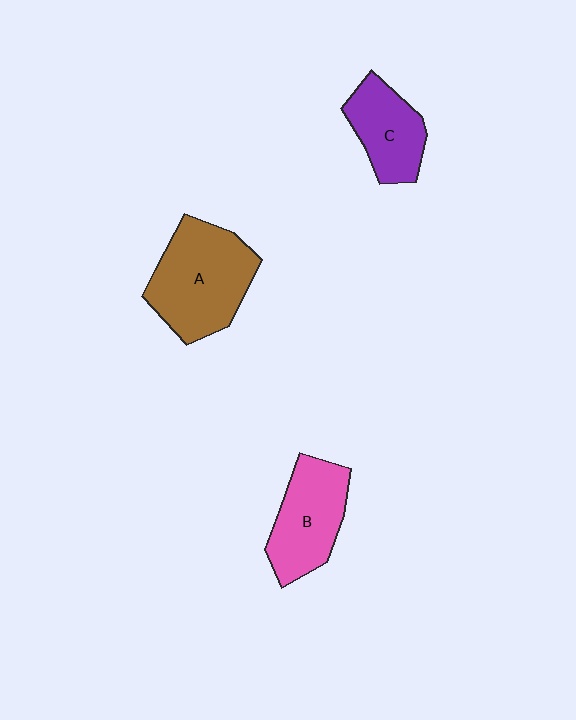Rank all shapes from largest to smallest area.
From largest to smallest: A (brown), B (pink), C (purple).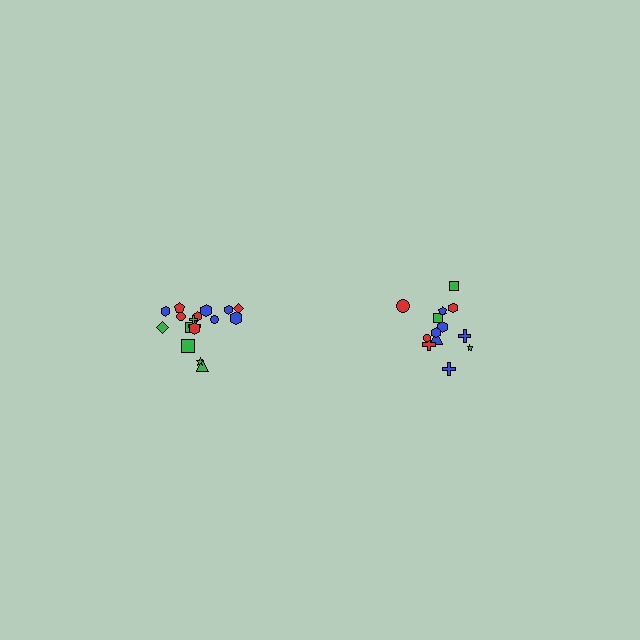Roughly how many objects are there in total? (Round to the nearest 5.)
Roughly 35 objects in total.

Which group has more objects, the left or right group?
The left group.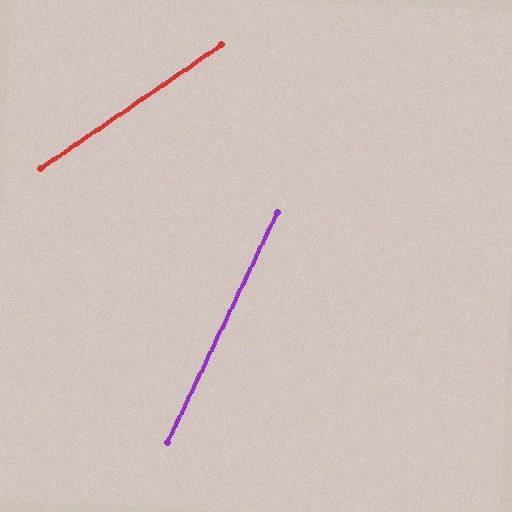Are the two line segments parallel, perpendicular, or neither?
Neither parallel nor perpendicular — they differ by about 30°.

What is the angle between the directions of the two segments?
Approximately 30 degrees.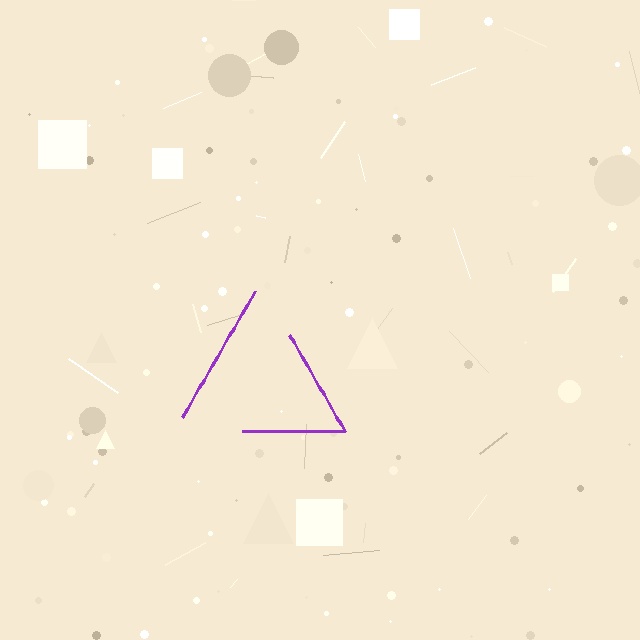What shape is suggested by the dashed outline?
The dashed outline suggests a triangle.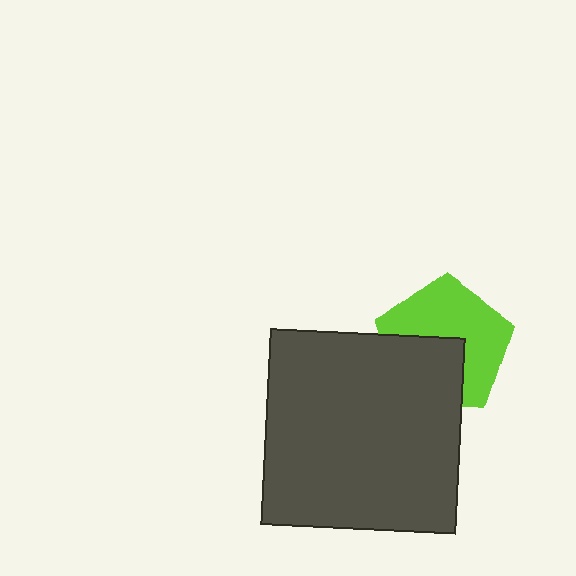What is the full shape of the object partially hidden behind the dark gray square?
The partially hidden object is a lime pentagon.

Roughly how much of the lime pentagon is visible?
About half of it is visible (roughly 60%).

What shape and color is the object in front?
The object in front is a dark gray square.